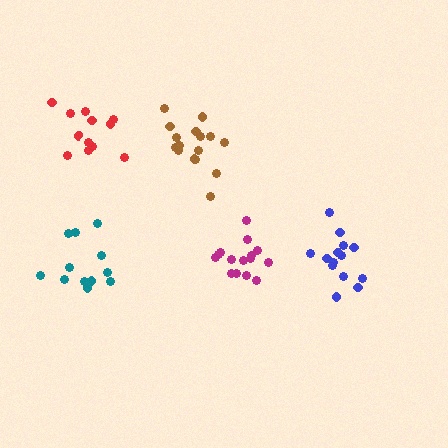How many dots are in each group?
Group 1: 14 dots, Group 2: 12 dots, Group 3: 12 dots, Group 4: 15 dots, Group 5: 16 dots (69 total).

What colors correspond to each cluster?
The clusters are colored: blue, red, teal, magenta, brown.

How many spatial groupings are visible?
There are 5 spatial groupings.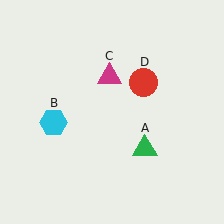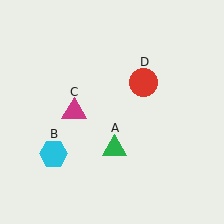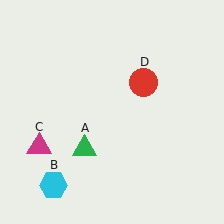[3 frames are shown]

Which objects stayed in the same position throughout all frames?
Red circle (object D) remained stationary.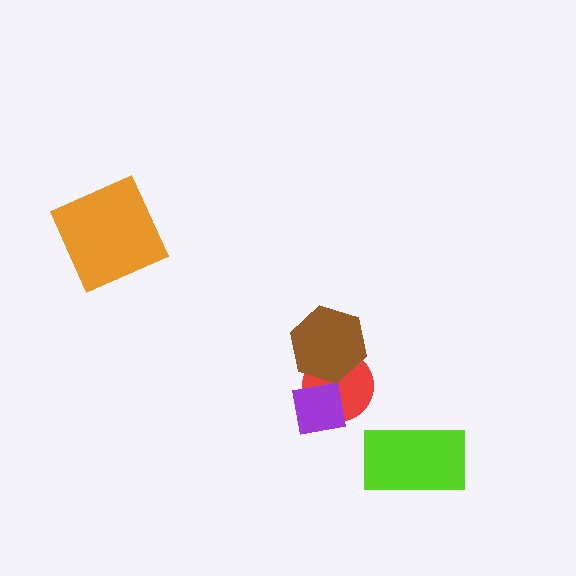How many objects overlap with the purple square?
2 objects overlap with the purple square.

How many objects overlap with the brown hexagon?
2 objects overlap with the brown hexagon.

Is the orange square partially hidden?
No, no other shape covers it.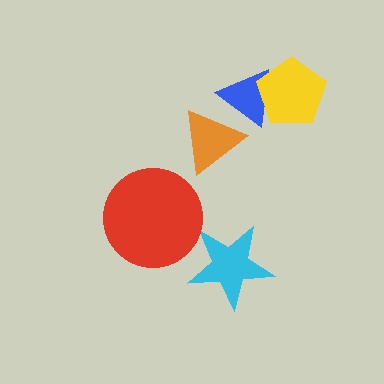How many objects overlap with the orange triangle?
1 object overlaps with the orange triangle.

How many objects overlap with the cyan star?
0 objects overlap with the cyan star.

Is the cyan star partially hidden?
No, no other shape covers it.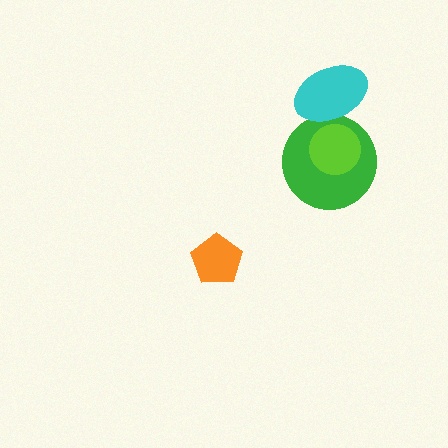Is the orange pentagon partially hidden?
No, no other shape covers it.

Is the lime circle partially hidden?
Yes, it is partially covered by another shape.